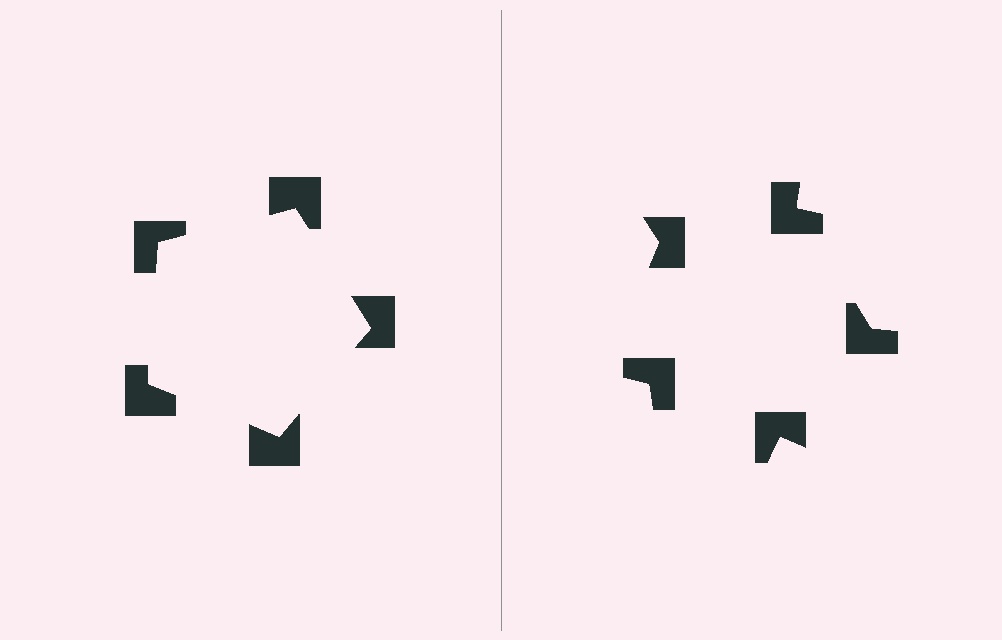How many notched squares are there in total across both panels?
10 — 5 on each side.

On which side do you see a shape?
An illusory pentagon appears on the left side. On the right side the wedge cuts are rotated, so no coherent shape forms.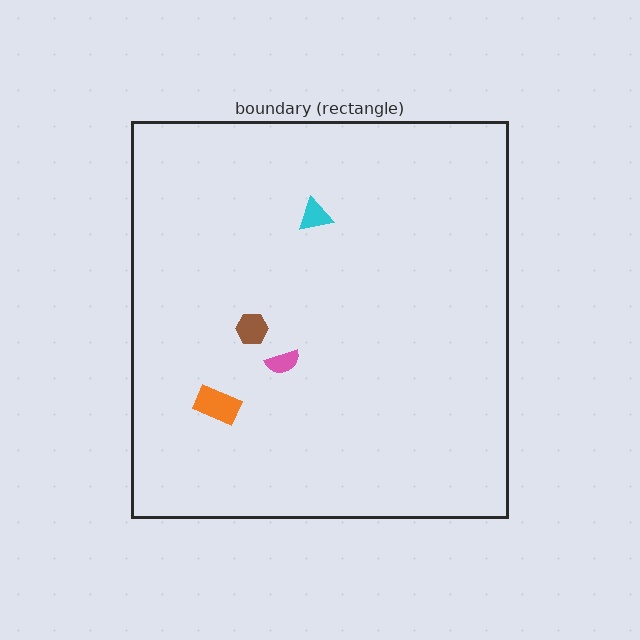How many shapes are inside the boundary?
4 inside, 0 outside.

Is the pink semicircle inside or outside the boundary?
Inside.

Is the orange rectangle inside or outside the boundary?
Inside.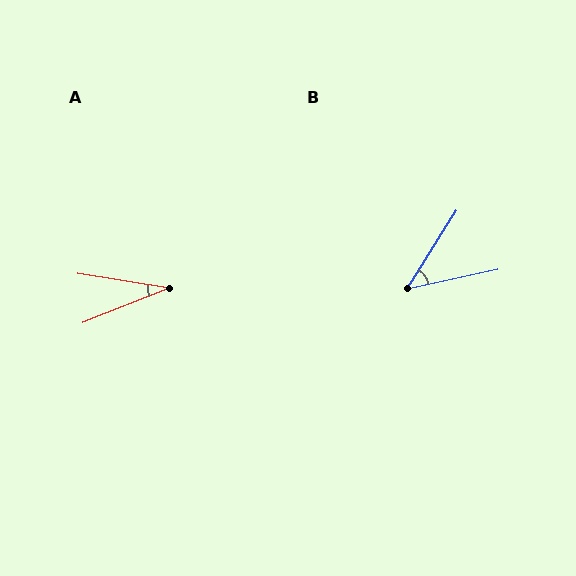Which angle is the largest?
B, at approximately 45 degrees.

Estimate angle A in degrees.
Approximately 31 degrees.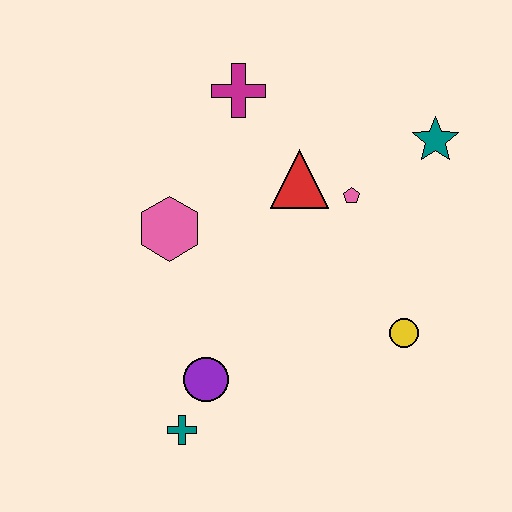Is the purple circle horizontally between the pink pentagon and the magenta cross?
No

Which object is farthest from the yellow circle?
The magenta cross is farthest from the yellow circle.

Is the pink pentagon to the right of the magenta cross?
Yes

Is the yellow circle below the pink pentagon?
Yes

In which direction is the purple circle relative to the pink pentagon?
The purple circle is below the pink pentagon.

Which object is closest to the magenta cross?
The red triangle is closest to the magenta cross.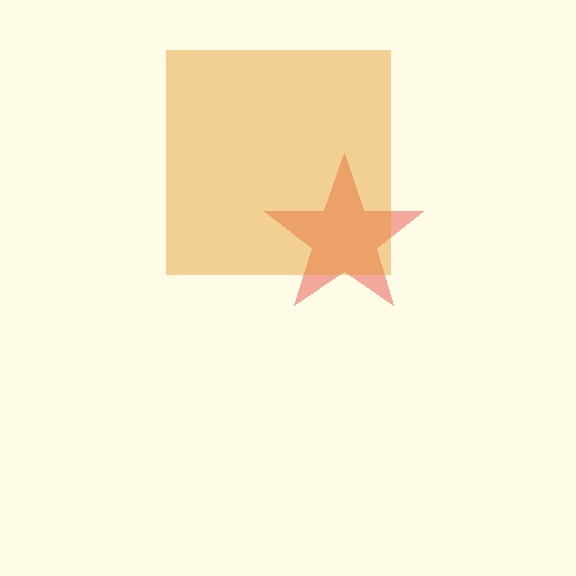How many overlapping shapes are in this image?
There are 2 overlapping shapes in the image.